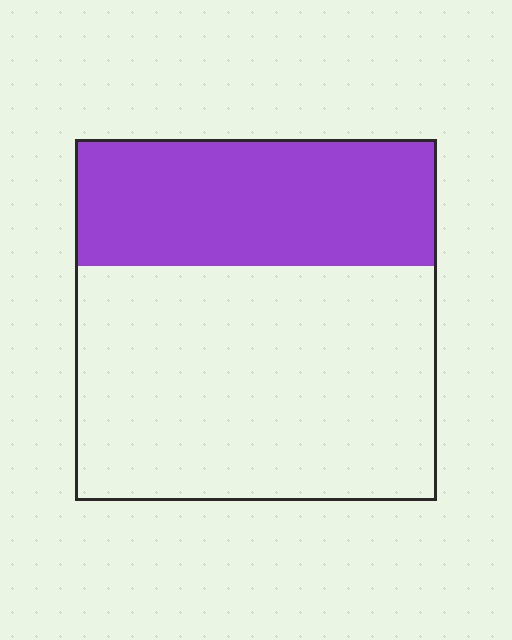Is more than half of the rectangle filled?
No.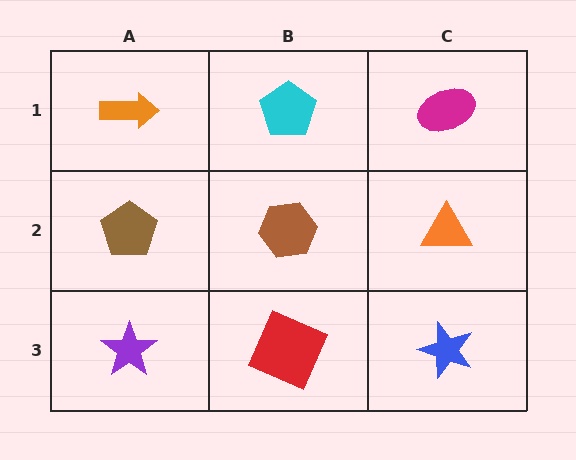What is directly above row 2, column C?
A magenta ellipse.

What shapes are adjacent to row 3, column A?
A brown pentagon (row 2, column A), a red square (row 3, column B).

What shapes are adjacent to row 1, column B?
A brown hexagon (row 2, column B), an orange arrow (row 1, column A), a magenta ellipse (row 1, column C).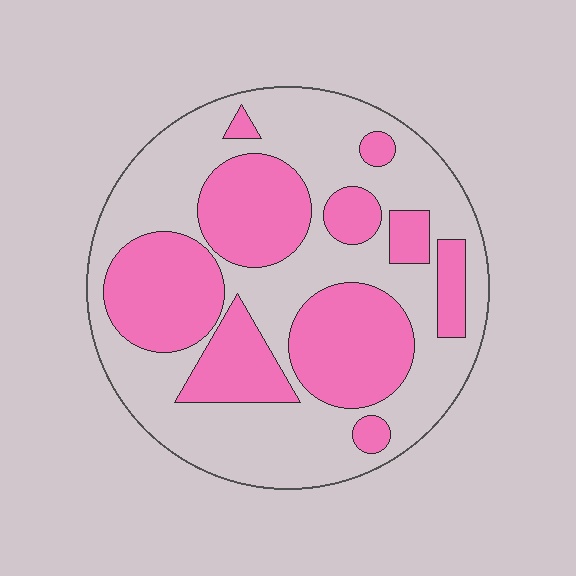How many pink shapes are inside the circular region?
10.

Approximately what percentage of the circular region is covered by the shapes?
Approximately 40%.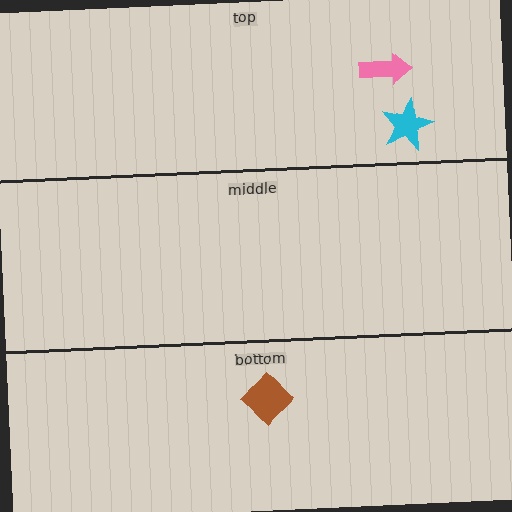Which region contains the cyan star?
The top region.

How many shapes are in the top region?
2.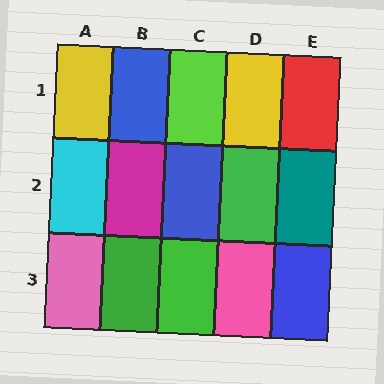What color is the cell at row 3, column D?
Pink.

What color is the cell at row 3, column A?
Pink.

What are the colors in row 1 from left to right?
Yellow, blue, lime, yellow, red.